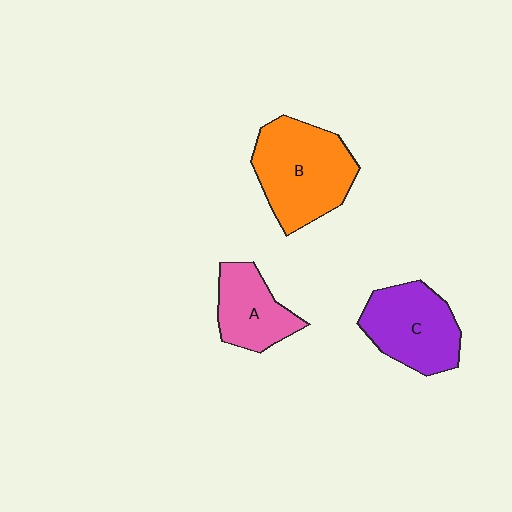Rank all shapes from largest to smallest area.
From largest to smallest: B (orange), C (purple), A (pink).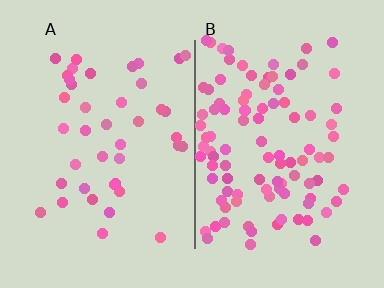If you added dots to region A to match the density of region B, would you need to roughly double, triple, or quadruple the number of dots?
Approximately double.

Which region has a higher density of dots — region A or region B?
B (the right).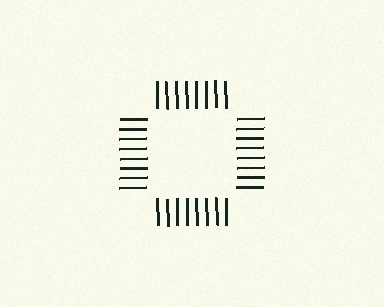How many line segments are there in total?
32 — 8 along each of the 4 edges.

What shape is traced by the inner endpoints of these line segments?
An illusory square — the line segments terminate on its edges but no continuous stroke is drawn.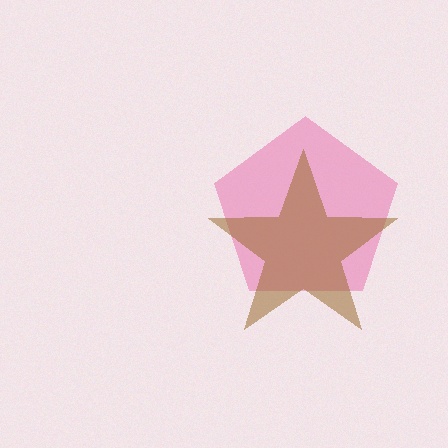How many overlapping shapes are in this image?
There are 2 overlapping shapes in the image.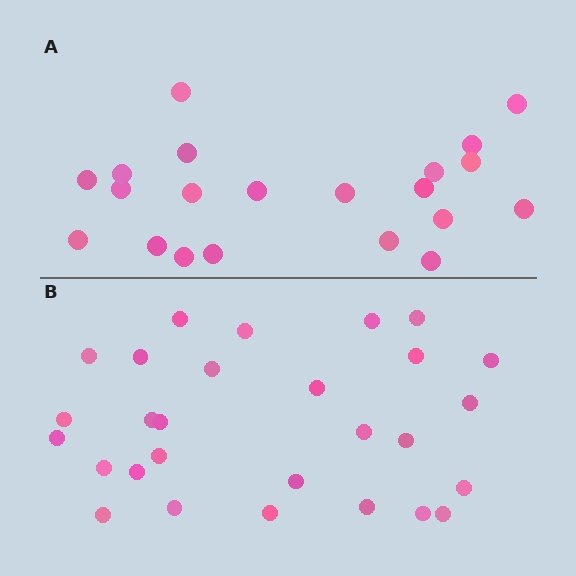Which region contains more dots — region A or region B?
Region B (the bottom region) has more dots.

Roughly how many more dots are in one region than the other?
Region B has roughly 8 or so more dots than region A.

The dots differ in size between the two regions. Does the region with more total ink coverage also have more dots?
No. Region A has more total ink coverage because its dots are larger, but region B actually contains more individual dots. Total area can be misleading — the number of items is what matters here.